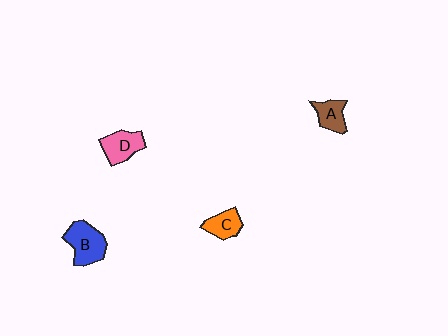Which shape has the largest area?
Shape B (blue).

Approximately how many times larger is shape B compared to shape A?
Approximately 1.6 times.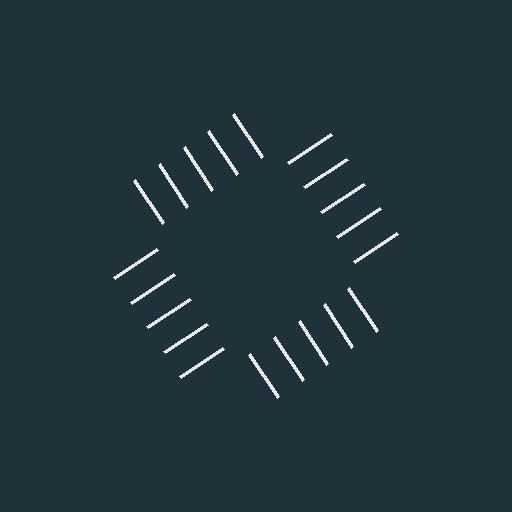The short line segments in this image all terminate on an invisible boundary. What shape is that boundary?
An illusory square — the line segments terminate on its edges but no continuous stroke is drawn.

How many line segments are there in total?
20 — 5 along each of the 4 edges.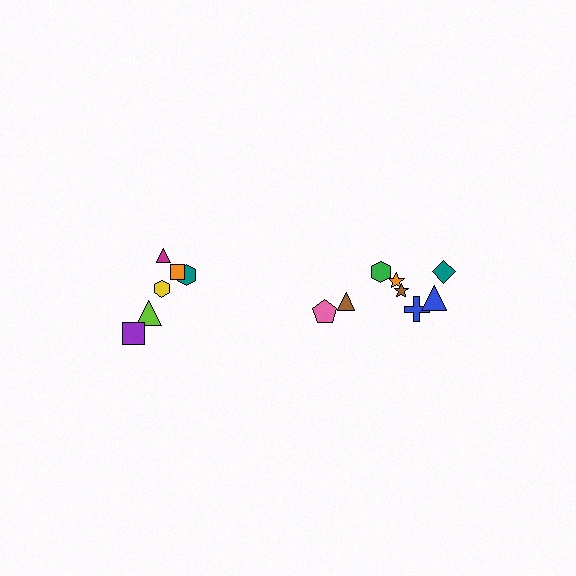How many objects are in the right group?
There are 8 objects.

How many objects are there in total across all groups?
There are 14 objects.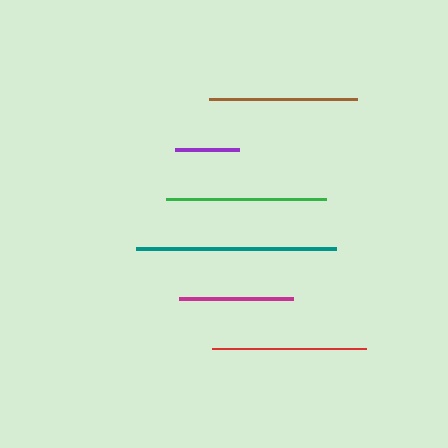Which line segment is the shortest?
The purple line is the shortest at approximately 64 pixels.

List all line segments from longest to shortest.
From longest to shortest: teal, green, red, brown, magenta, purple.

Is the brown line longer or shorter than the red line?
The red line is longer than the brown line.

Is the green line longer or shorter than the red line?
The green line is longer than the red line.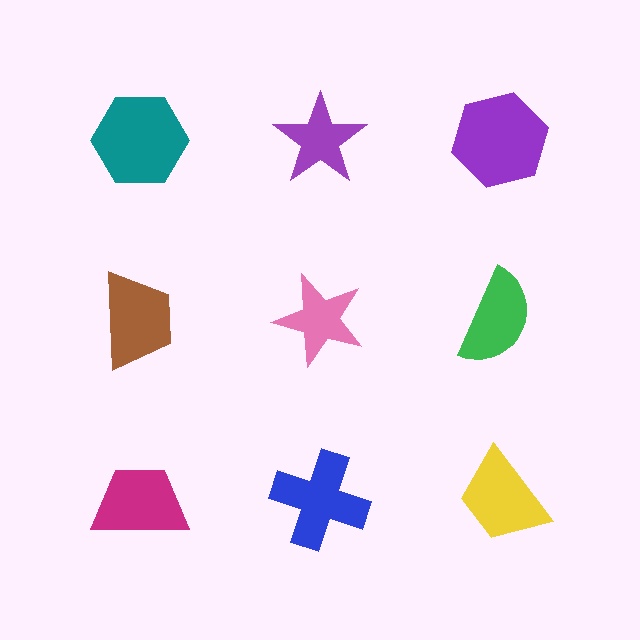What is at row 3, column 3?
A yellow trapezoid.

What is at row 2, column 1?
A brown trapezoid.